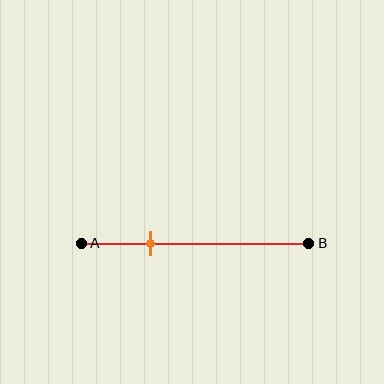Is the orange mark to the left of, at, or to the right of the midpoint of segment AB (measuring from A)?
The orange mark is to the left of the midpoint of segment AB.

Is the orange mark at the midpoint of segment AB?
No, the mark is at about 30% from A, not at the 50% midpoint.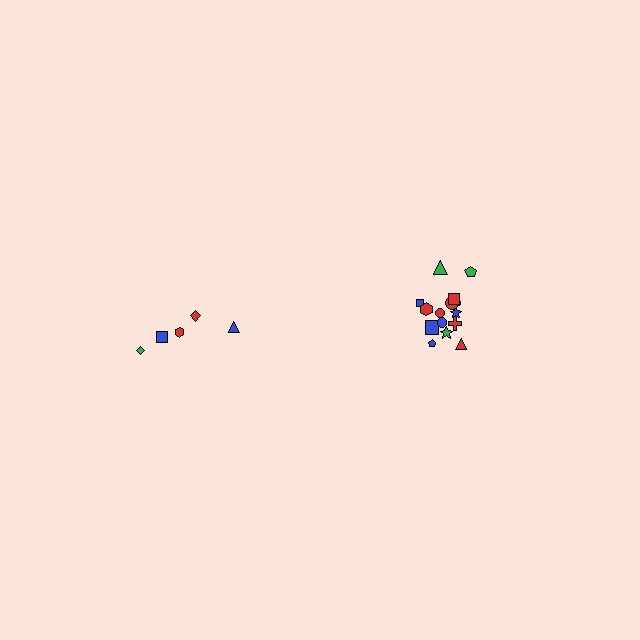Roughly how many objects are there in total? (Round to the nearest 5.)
Roughly 20 objects in total.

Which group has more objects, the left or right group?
The right group.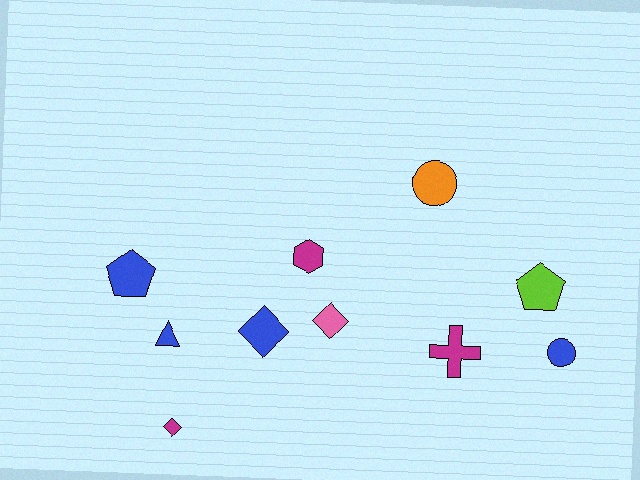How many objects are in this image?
There are 10 objects.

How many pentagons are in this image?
There are 2 pentagons.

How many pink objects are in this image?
There is 1 pink object.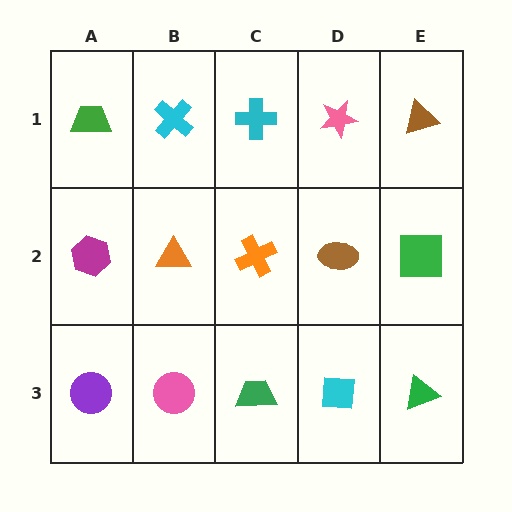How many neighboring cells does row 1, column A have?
2.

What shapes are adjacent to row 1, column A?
A magenta hexagon (row 2, column A), a cyan cross (row 1, column B).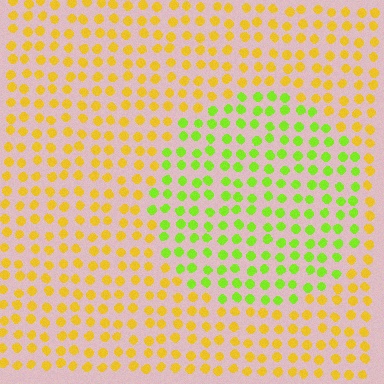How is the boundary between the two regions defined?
The boundary is defined purely by a slight shift in hue (about 46 degrees). Spacing, size, and orientation are identical on both sides.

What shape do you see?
I see a circle.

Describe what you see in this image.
The image is filled with small yellow elements in a uniform arrangement. A circle-shaped region is visible where the elements are tinted to a slightly different hue, forming a subtle color boundary.